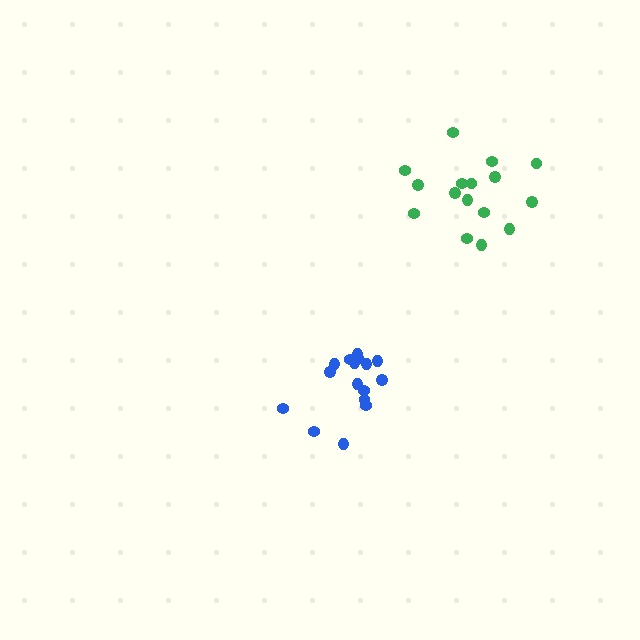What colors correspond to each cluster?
The clusters are colored: green, blue.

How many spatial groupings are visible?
There are 2 spatial groupings.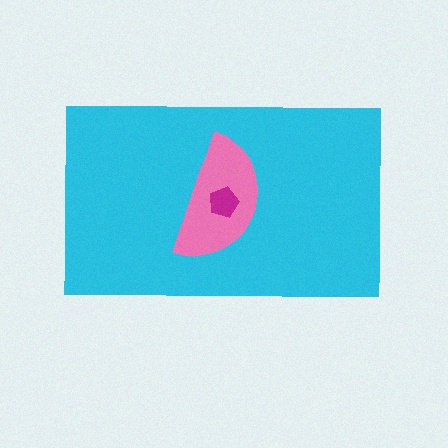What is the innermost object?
The magenta pentagon.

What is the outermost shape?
The cyan rectangle.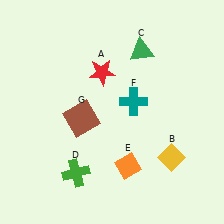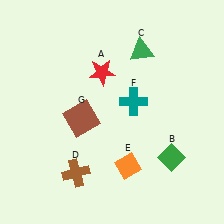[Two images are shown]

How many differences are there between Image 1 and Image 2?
There are 2 differences between the two images.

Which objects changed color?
B changed from yellow to green. D changed from green to brown.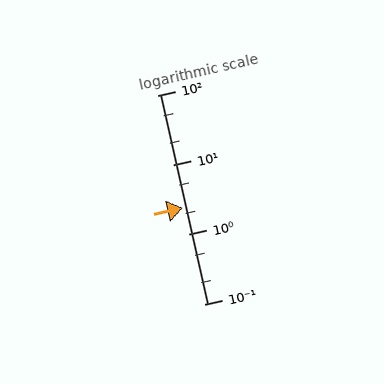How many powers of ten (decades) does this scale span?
The scale spans 3 decades, from 0.1 to 100.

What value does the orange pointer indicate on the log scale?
The pointer indicates approximately 2.4.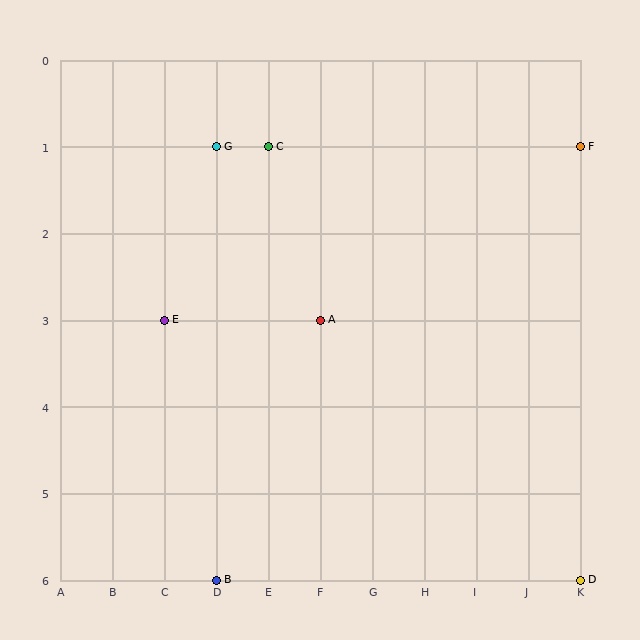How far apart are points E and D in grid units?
Points E and D are 8 columns and 3 rows apart (about 8.5 grid units diagonally).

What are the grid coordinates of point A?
Point A is at grid coordinates (F, 3).